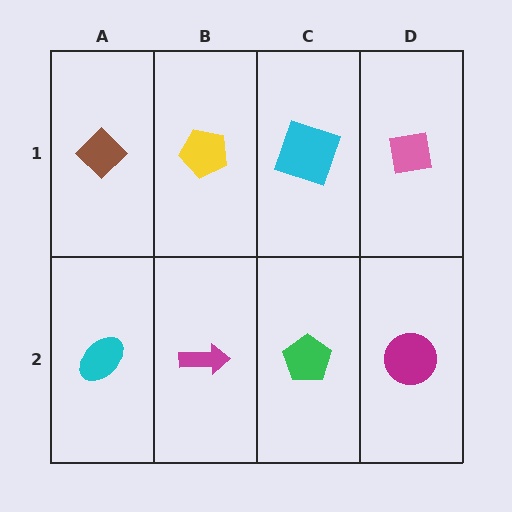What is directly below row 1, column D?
A magenta circle.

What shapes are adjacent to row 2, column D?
A pink square (row 1, column D), a green pentagon (row 2, column C).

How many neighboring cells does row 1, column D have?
2.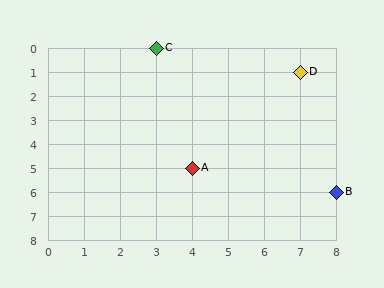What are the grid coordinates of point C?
Point C is at grid coordinates (3, 0).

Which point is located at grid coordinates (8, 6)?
Point B is at (8, 6).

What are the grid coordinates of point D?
Point D is at grid coordinates (7, 1).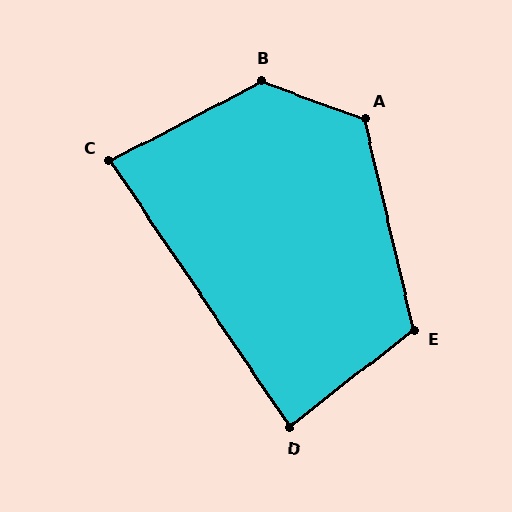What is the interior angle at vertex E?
Approximately 115 degrees (obtuse).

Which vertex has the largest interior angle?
B, at approximately 132 degrees.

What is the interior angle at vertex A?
Approximately 123 degrees (obtuse).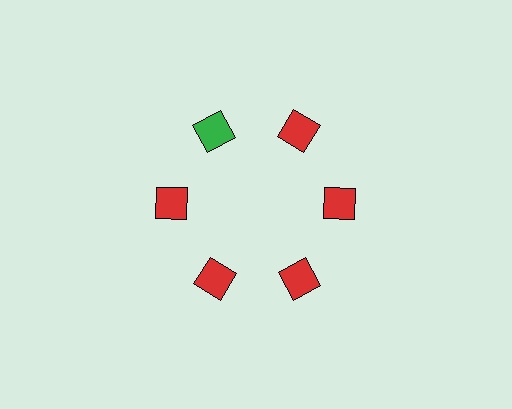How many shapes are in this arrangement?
There are 6 shapes arranged in a ring pattern.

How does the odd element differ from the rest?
It has a different color: green instead of red.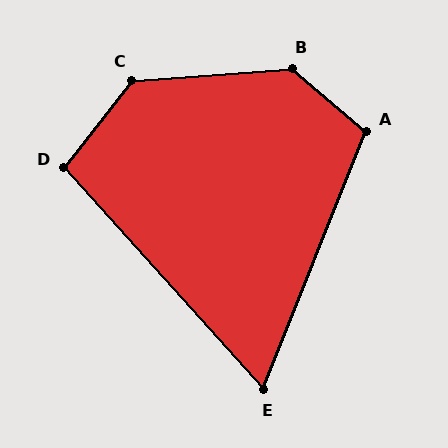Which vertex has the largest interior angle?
B, at approximately 135 degrees.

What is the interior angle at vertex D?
Approximately 100 degrees (obtuse).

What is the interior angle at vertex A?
Approximately 109 degrees (obtuse).